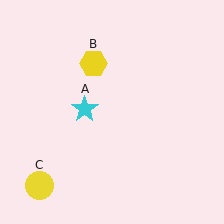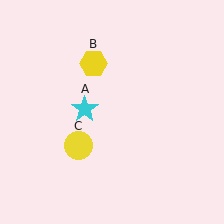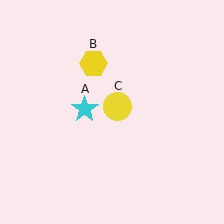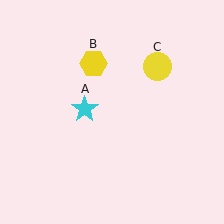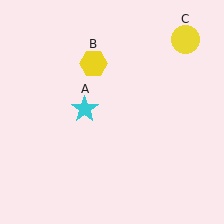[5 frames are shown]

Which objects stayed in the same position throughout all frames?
Cyan star (object A) and yellow hexagon (object B) remained stationary.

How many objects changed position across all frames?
1 object changed position: yellow circle (object C).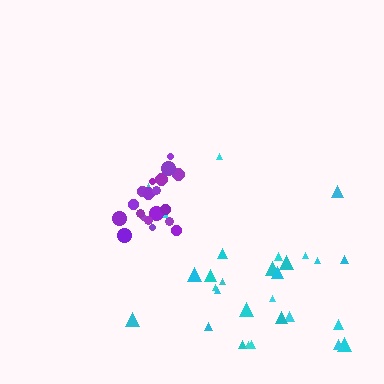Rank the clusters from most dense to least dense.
purple, cyan.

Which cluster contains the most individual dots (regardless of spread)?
Cyan (29).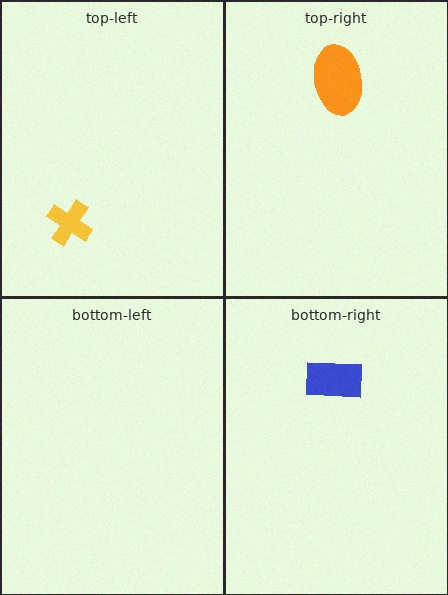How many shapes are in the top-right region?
1.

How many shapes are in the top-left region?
1.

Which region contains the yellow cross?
The top-left region.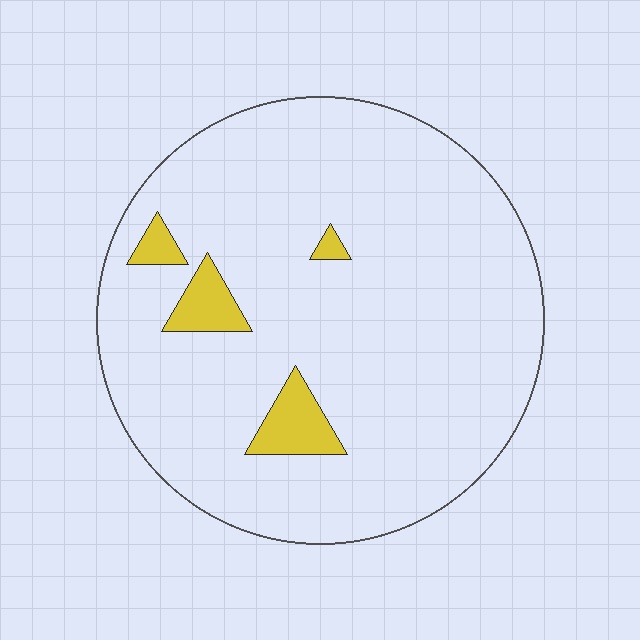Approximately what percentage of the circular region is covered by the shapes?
Approximately 5%.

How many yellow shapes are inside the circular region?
4.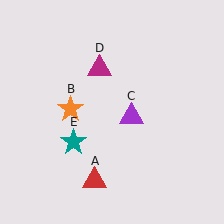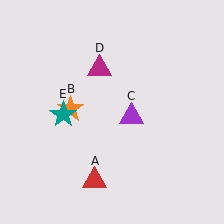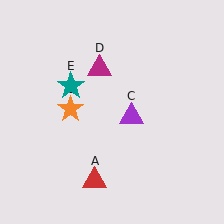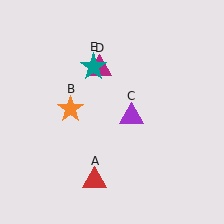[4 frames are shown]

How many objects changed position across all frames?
1 object changed position: teal star (object E).